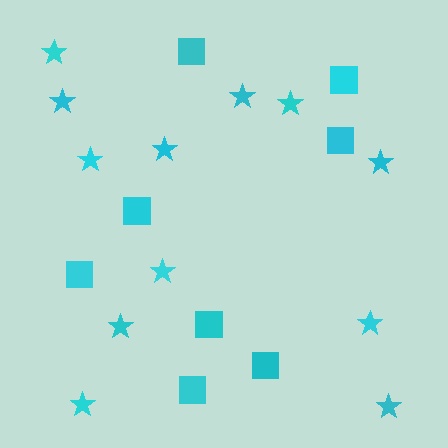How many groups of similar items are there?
There are 2 groups: one group of squares (8) and one group of stars (12).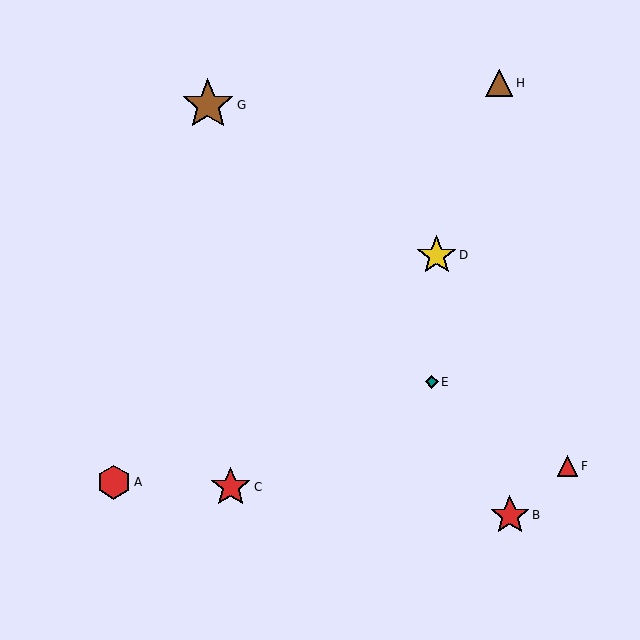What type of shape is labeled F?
Shape F is a red triangle.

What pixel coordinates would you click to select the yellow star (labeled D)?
Click at (437, 255) to select the yellow star D.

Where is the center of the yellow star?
The center of the yellow star is at (437, 255).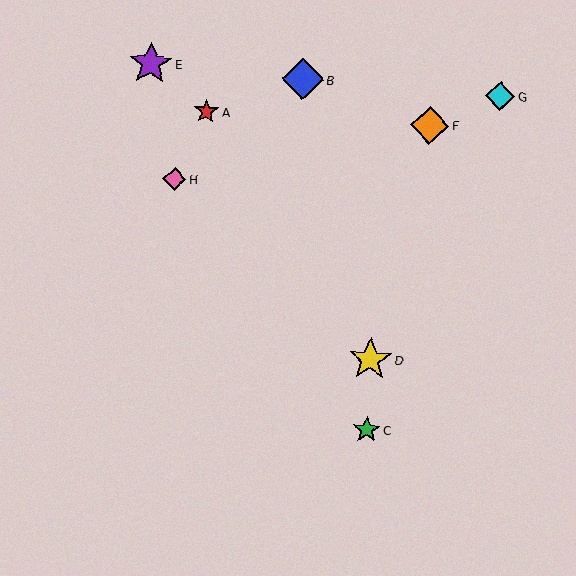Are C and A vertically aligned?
No, C is at x≈367 and A is at x≈206.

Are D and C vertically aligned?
Yes, both are at x≈370.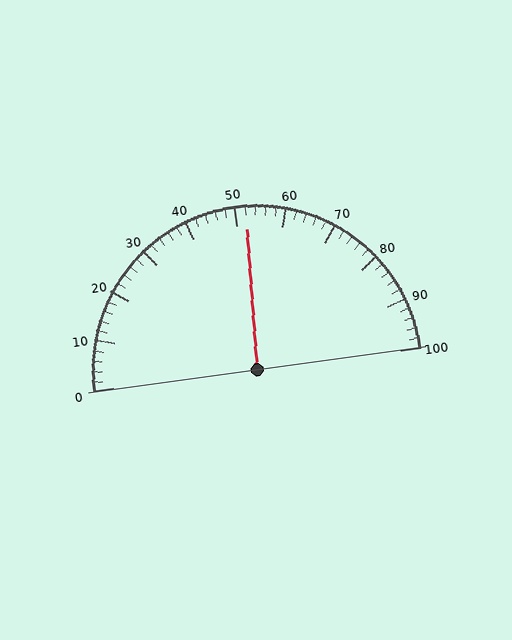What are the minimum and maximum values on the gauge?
The gauge ranges from 0 to 100.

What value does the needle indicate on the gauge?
The needle indicates approximately 52.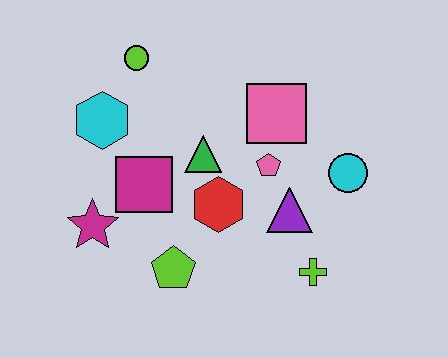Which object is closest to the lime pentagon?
The red hexagon is closest to the lime pentagon.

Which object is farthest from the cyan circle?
The magenta star is farthest from the cyan circle.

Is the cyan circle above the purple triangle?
Yes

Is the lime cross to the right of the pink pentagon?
Yes